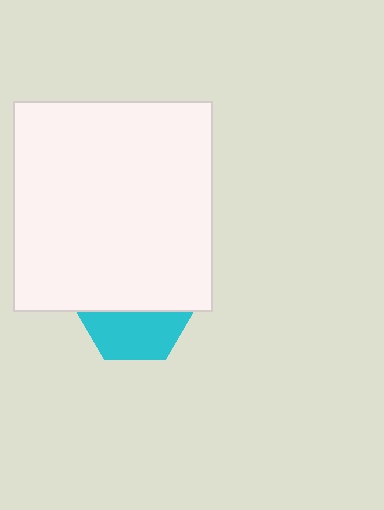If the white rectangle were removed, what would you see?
You would see the complete cyan hexagon.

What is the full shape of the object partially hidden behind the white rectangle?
The partially hidden object is a cyan hexagon.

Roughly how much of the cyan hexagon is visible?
A small part of it is visible (roughly 43%).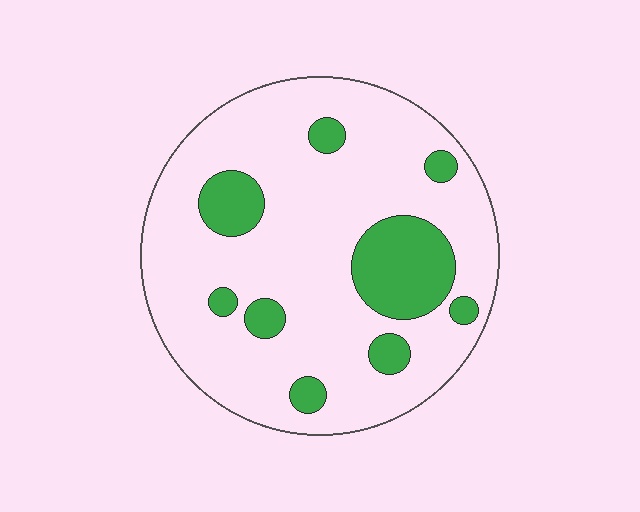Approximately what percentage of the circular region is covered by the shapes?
Approximately 20%.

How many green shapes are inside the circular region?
9.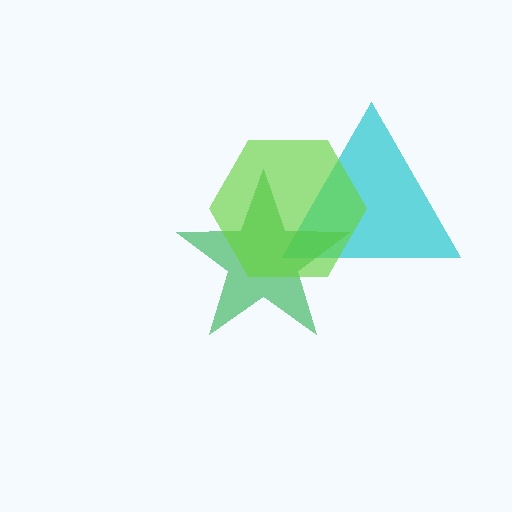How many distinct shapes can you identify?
There are 3 distinct shapes: a cyan triangle, a green star, a lime hexagon.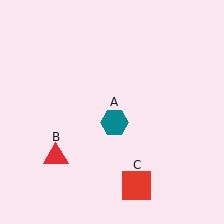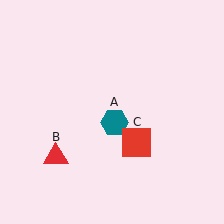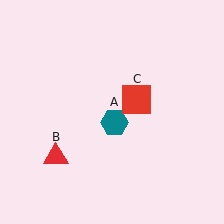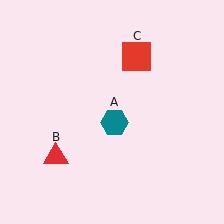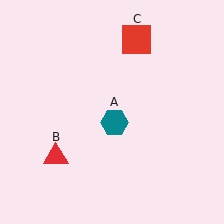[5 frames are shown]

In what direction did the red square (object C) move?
The red square (object C) moved up.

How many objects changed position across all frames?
1 object changed position: red square (object C).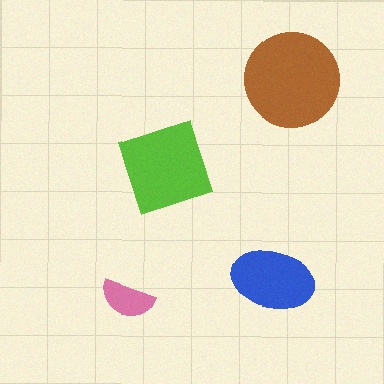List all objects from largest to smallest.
The brown circle, the lime square, the blue ellipse, the pink semicircle.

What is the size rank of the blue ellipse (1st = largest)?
3rd.